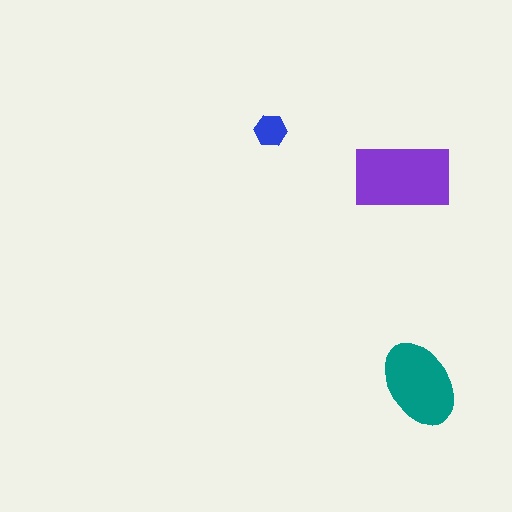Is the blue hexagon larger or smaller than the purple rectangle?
Smaller.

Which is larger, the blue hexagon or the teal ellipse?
The teal ellipse.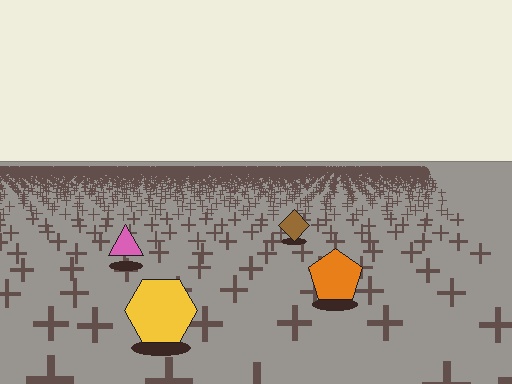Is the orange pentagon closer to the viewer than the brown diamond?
Yes. The orange pentagon is closer — you can tell from the texture gradient: the ground texture is coarser near it.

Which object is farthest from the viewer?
The brown diamond is farthest from the viewer. It appears smaller and the ground texture around it is denser.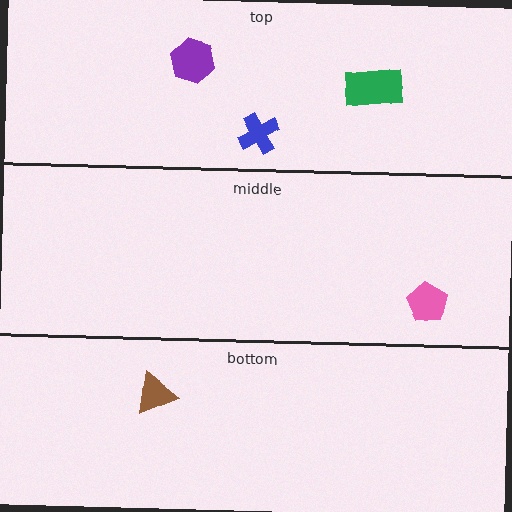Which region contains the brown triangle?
The bottom region.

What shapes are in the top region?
The purple hexagon, the blue cross, the green rectangle.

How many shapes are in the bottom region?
1.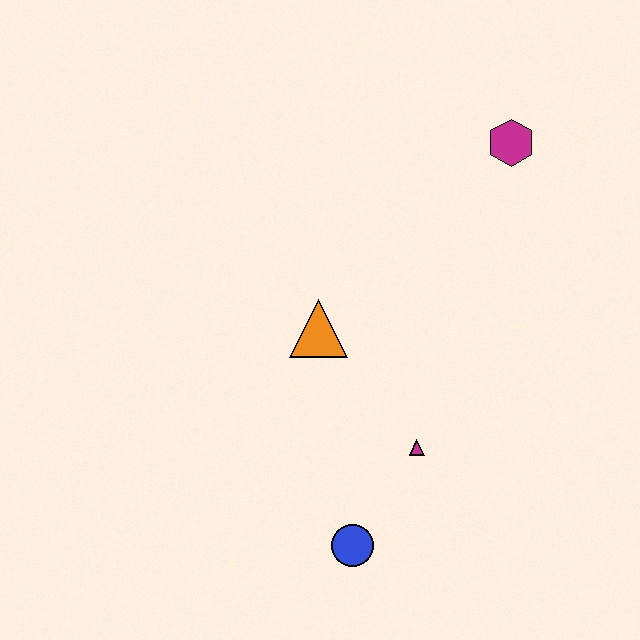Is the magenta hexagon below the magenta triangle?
No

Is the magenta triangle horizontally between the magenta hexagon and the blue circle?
Yes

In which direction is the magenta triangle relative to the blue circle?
The magenta triangle is above the blue circle.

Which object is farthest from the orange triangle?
The magenta hexagon is farthest from the orange triangle.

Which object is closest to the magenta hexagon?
The orange triangle is closest to the magenta hexagon.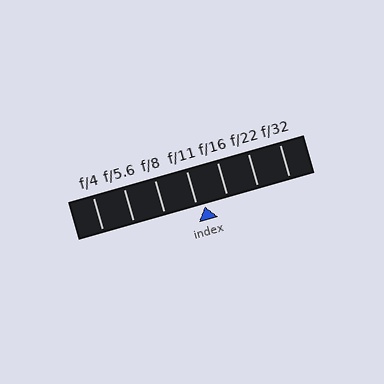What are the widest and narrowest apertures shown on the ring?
The widest aperture shown is f/4 and the narrowest is f/32.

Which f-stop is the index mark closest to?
The index mark is closest to f/11.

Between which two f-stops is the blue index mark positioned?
The index mark is between f/11 and f/16.